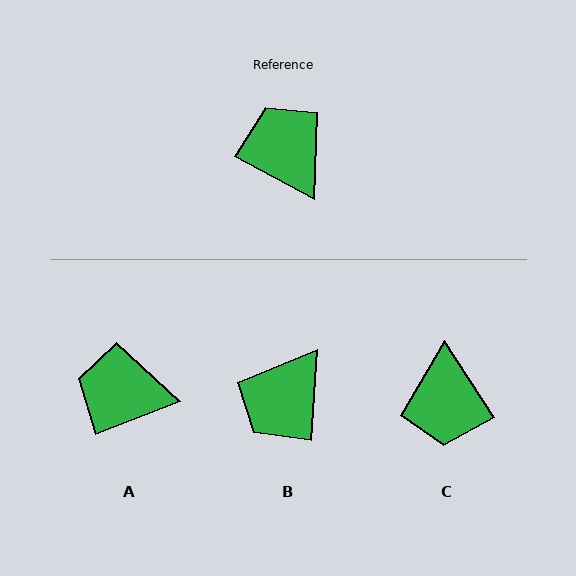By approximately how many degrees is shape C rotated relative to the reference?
Approximately 151 degrees counter-clockwise.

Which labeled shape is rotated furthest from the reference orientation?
C, about 151 degrees away.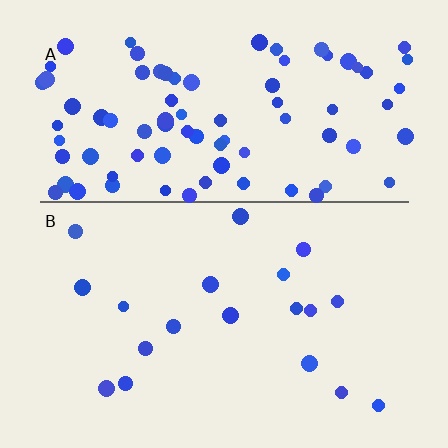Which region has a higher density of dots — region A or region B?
A (the top).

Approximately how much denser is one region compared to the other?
Approximately 4.6× — region A over region B.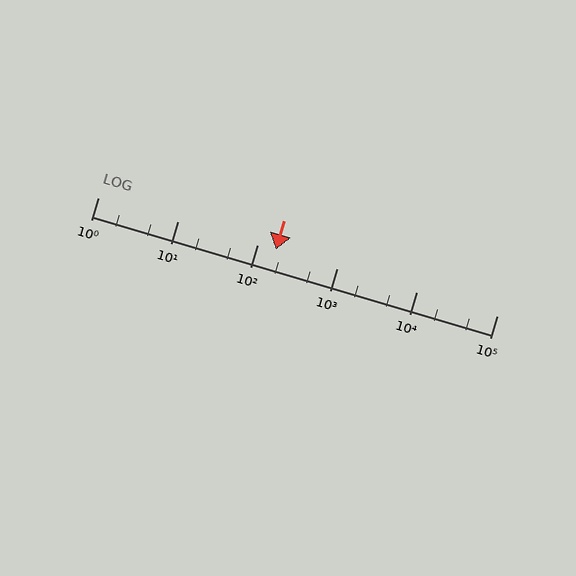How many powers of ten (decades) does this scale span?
The scale spans 5 decades, from 1 to 100000.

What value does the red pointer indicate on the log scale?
The pointer indicates approximately 170.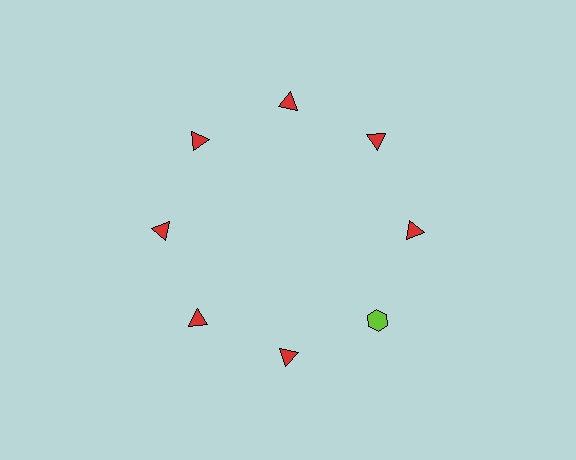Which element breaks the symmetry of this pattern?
The lime hexagon at roughly the 4 o'clock position breaks the symmetry. All other shapes are red triangles.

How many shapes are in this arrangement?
There are 8 shapes arranged in a ring pattern.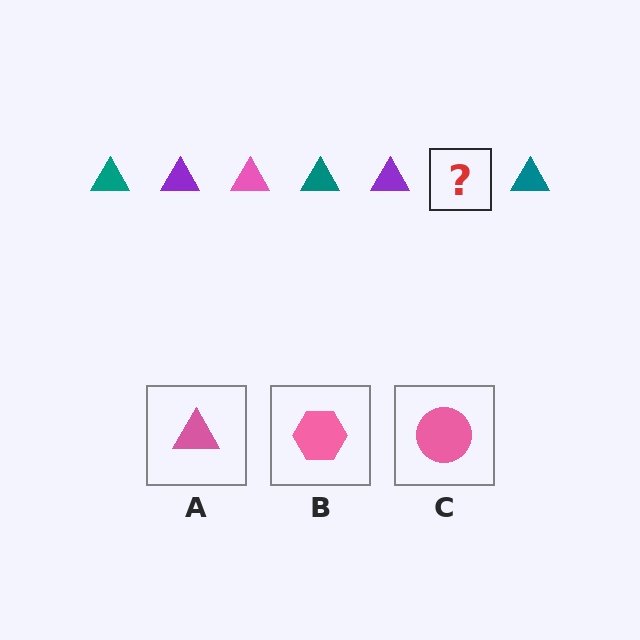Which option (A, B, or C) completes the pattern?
A.